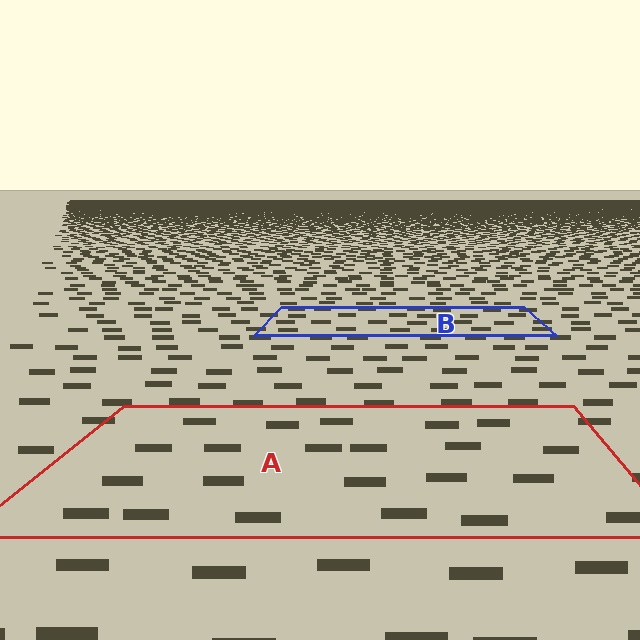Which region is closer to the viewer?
Region A is closer. The texture elements there are larger and more spread out.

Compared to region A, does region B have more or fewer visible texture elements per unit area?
Region B has more texture elements per unit area — they are packed more densely because it is farther away.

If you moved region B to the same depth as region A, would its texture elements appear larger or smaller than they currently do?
They would appear larger. At a closer depth, the same texture elements are projected at a bigger on-screen size.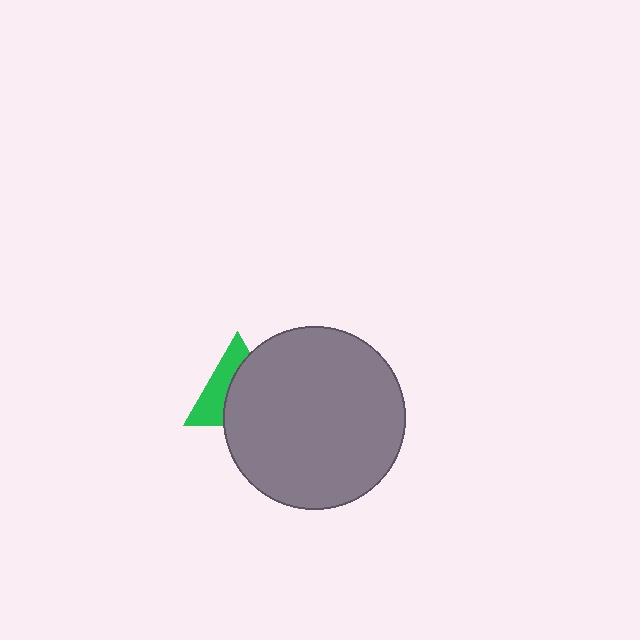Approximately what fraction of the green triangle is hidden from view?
Roughly 57% of the green triangle is hidden behind the gray circle.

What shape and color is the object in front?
The object in front is a gray circle.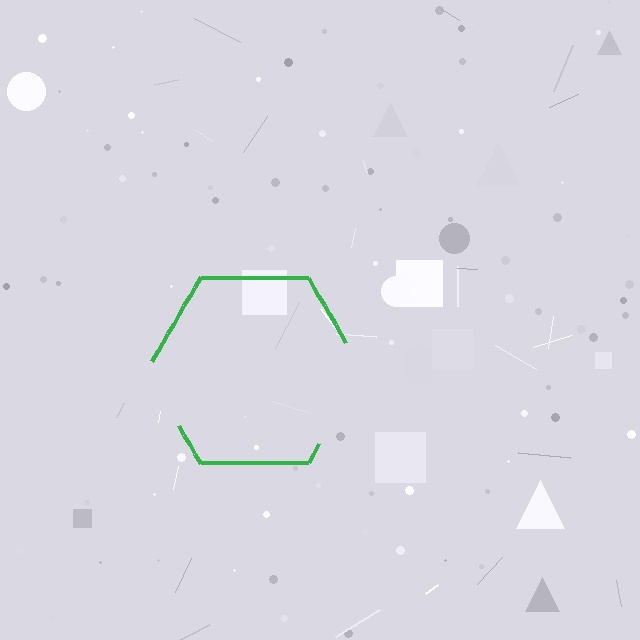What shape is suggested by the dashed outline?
The dashed outline suggests a hexagon.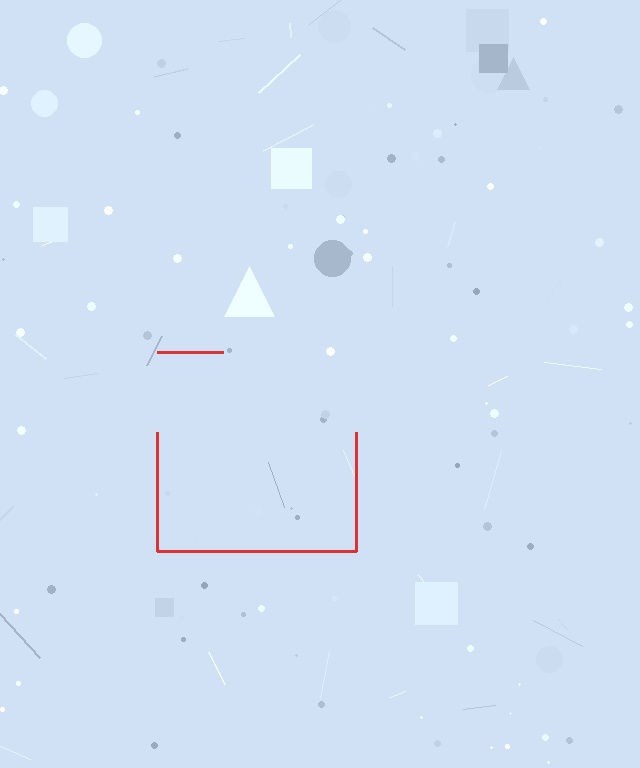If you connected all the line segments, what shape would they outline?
They would outline a square.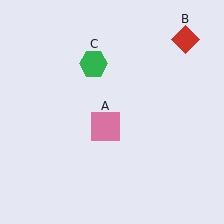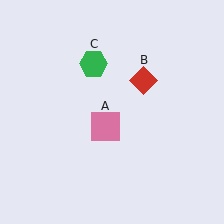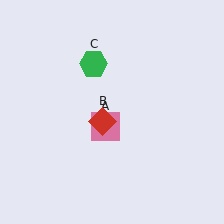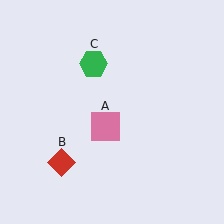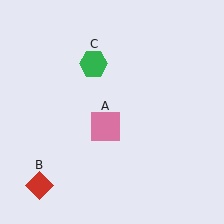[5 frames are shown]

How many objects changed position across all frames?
1 object changed position: red diamond (object B).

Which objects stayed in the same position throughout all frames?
Pink square (object A) and green hexagon (object C) remained stationary.